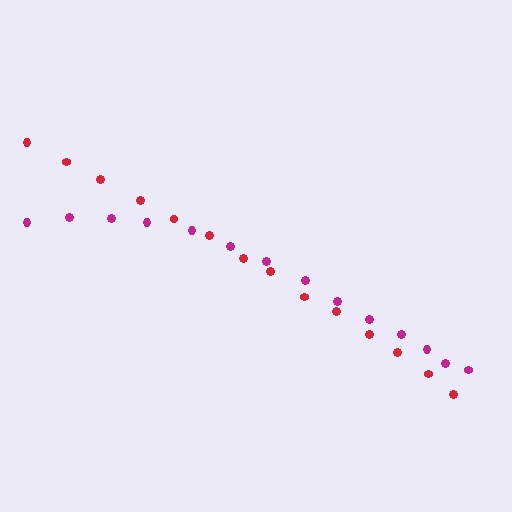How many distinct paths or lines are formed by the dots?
There are 2 distinct paths.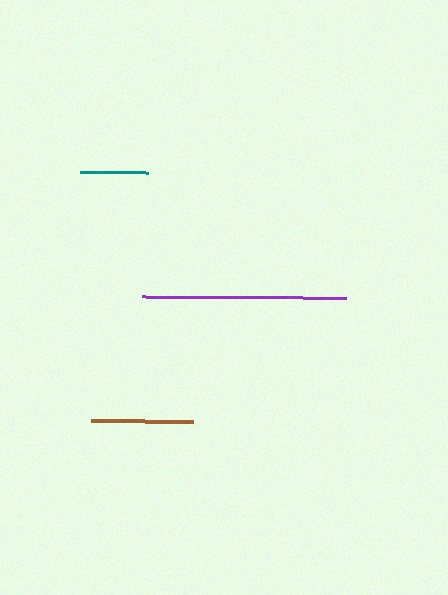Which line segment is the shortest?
The teal line is the shortest at approximately 68 pixels.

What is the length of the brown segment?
The brown segment is approximately 102 pixels long.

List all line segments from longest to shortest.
From longest to shortest: purple, brown, teal.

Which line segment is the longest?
The purple line is the longest at approximately 204 pixels.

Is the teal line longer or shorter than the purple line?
The purple line is longer than the teal line.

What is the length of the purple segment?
The purple segment is approximately 204 pixels long.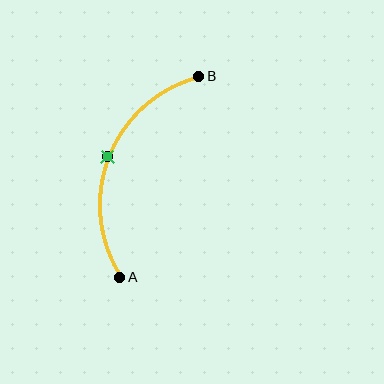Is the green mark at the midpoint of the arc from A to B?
Yes. The green mark lies on the arc at equal arc-length from both A and B — it is the arc midpoint.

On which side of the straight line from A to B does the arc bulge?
The arc bulges to the left of the straight line connecting A and B.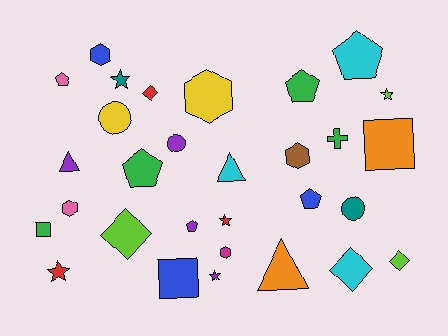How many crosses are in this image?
There is 1 cross.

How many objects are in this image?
There are 30 objects.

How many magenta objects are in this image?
There is 1 magenta object.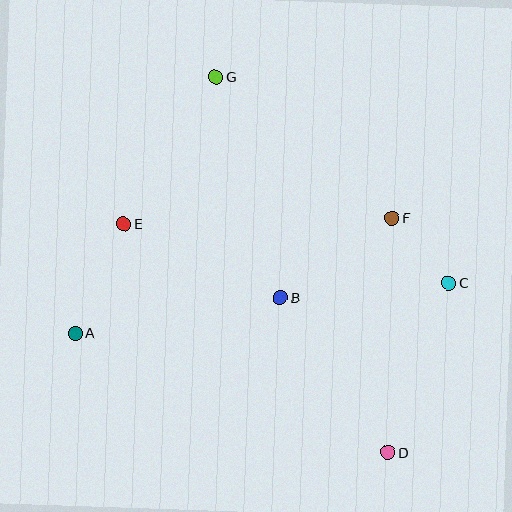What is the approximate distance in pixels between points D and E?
The distance between D and E is approximately 349 pixels.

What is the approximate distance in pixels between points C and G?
The distance between C and G is approximately 311 pixels.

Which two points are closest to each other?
Points C and F are closest to each other.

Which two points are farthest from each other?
Points D and G are farthest from each other.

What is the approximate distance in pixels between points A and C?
The distance between A and C is approximately 377 pixels.